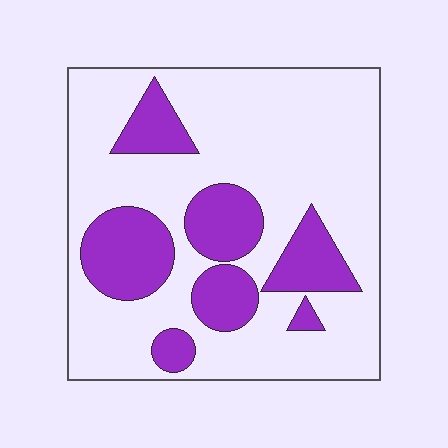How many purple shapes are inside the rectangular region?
7.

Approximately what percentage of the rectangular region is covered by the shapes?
Approximately 25%.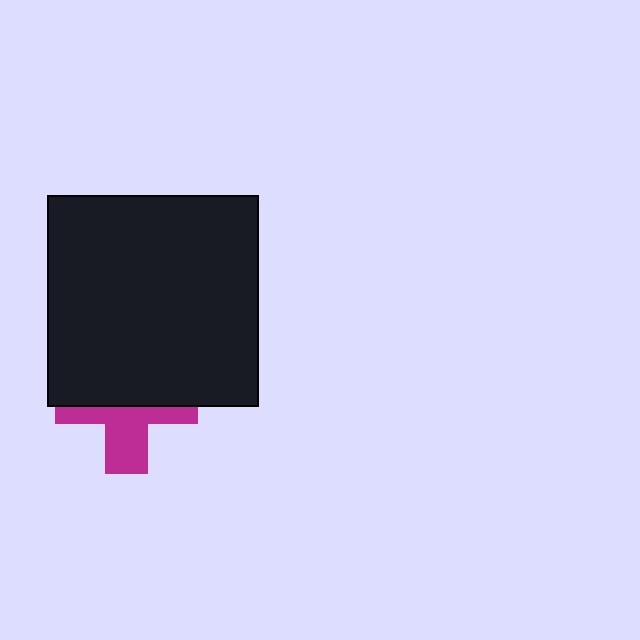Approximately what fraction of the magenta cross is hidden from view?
Roughly 58% of the magenta cross is hidden behind the black square.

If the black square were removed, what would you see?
You would see the complete magenta cross.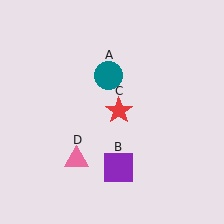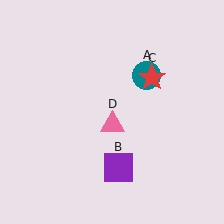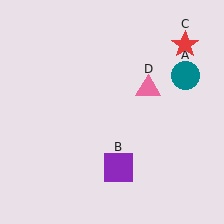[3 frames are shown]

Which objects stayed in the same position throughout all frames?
Purple square (object B) remained stationary.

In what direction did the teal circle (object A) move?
The teal circle (object A) moved right.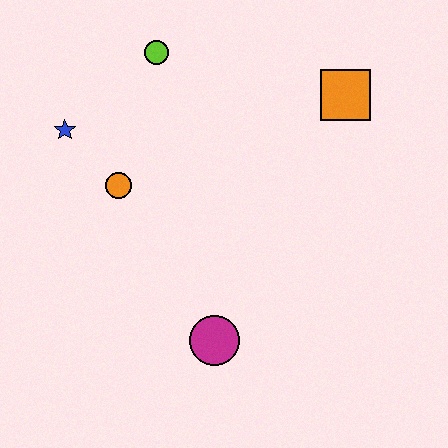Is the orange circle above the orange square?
No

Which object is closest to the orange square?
The lime circle is closest to the orange square.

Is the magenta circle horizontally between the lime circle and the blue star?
No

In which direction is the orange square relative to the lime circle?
The orange square is to the right of the lime circle.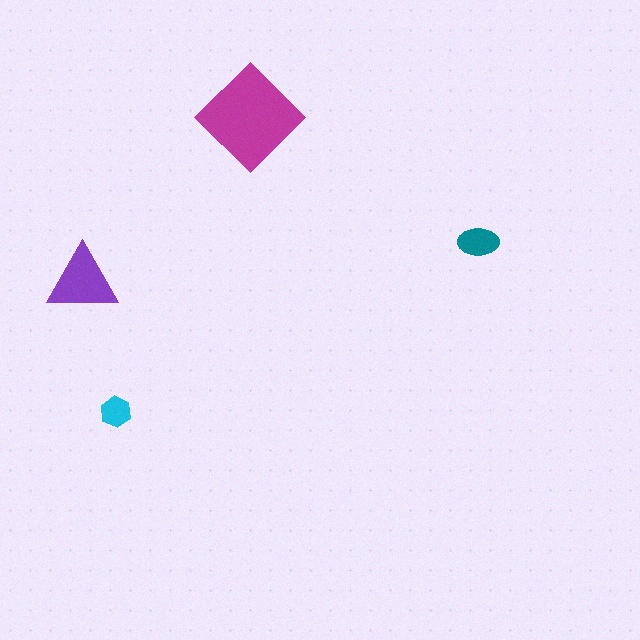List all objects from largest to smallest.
The magenta diamond, the purple triangle, the teal ellipse, the cyan hexagon.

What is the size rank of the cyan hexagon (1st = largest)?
4th.